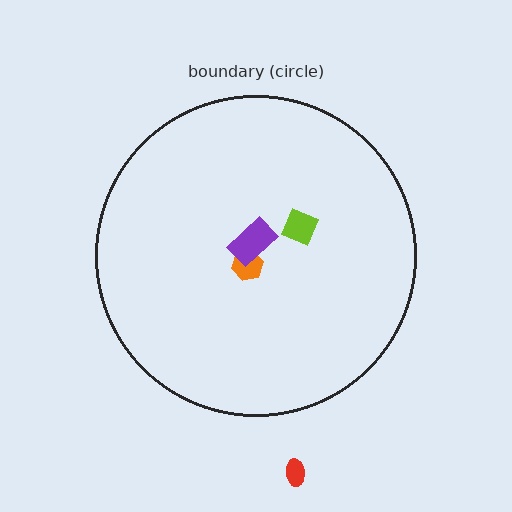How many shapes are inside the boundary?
3 inside, 1 outside.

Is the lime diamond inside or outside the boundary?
Inside.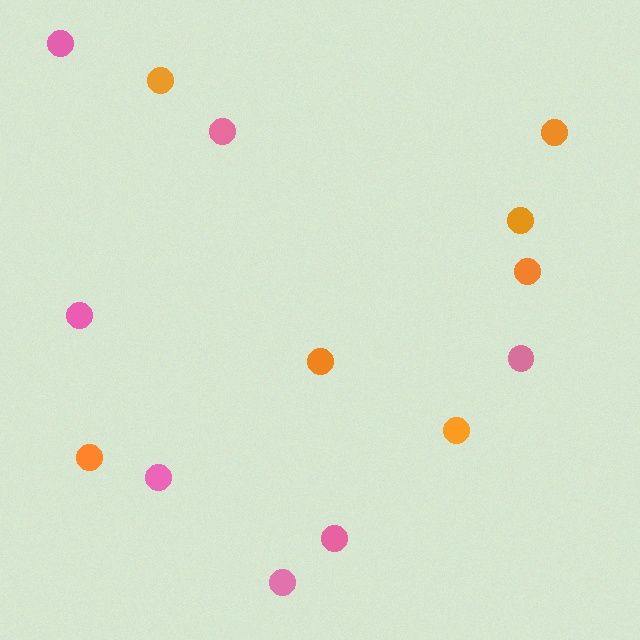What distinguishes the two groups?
There are 2 groups: one group of pink circles (7) and one group of orange circles (7).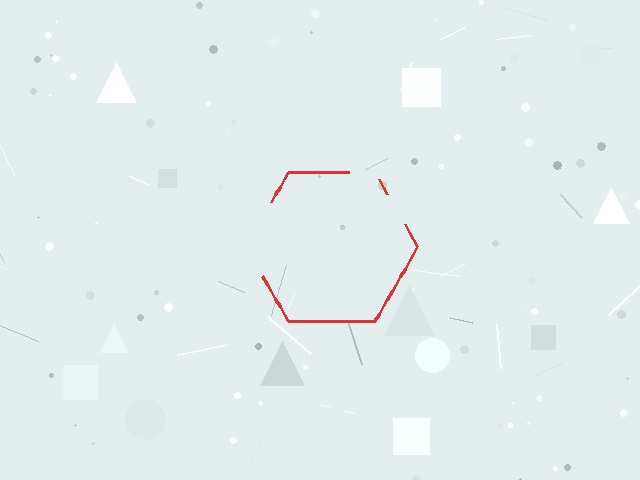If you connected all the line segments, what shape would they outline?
They would outline a hexagon.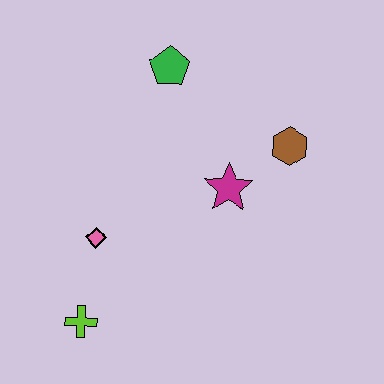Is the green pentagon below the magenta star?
No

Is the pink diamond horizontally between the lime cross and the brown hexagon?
Yes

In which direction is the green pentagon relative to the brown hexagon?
The green pentagon is to the left of the brown hexagon.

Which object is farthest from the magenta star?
The lime cross is farthest from the magenta star.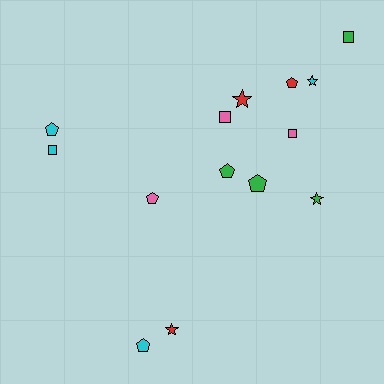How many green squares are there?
There is 1 green square.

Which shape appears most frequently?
Pentagon, with 6 objects.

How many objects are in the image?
There are 14 objects.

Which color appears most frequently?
Green, with 4 objects.